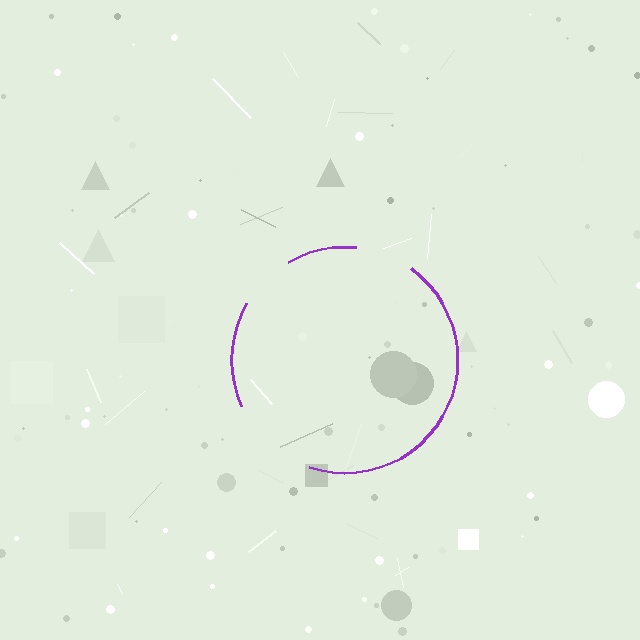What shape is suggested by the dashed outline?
The dashed outline suggests a circle.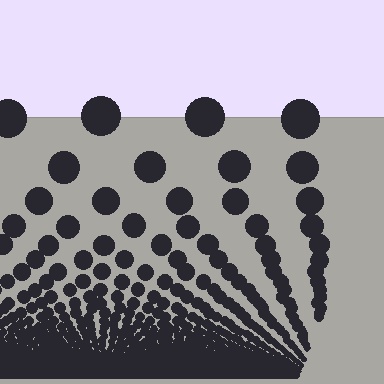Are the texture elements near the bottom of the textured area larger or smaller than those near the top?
Smaller. The gradient is inverted — elements near the bottom are smaller and denser.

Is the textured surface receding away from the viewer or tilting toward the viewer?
The surface appears to tilt toward the viewer. Texture elements get larger and sparser toward the top.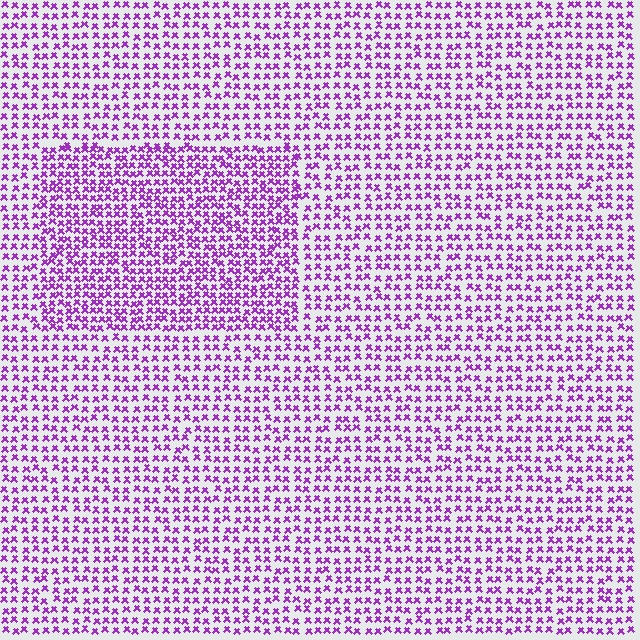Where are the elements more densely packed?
The elements are more densely packed inside the rectangle boundary.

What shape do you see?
I see a rectangle.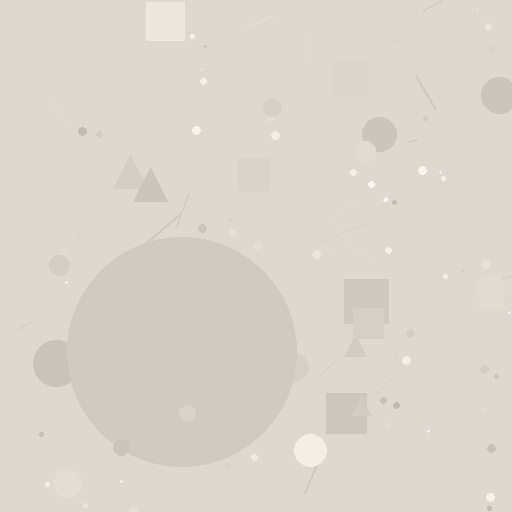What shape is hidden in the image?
A circle is hidden in the image.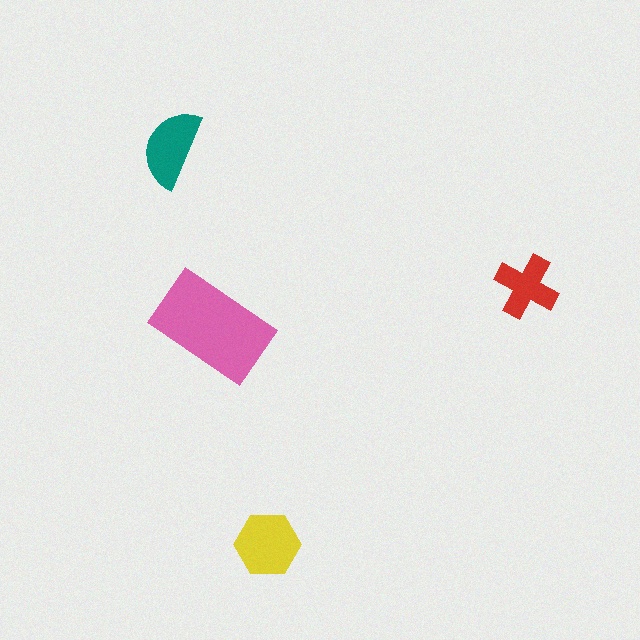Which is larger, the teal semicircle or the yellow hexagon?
The yellow hexagon.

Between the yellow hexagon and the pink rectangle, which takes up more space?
The pink rectangle.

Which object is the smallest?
The red cross.